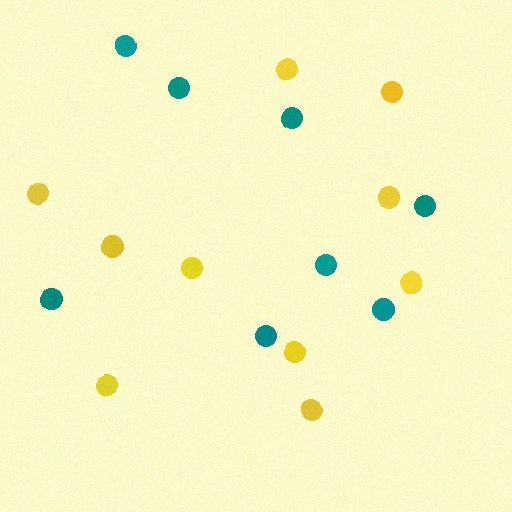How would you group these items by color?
There are 2 groups: one group of teal circles (8) and one group of yellow circles (10).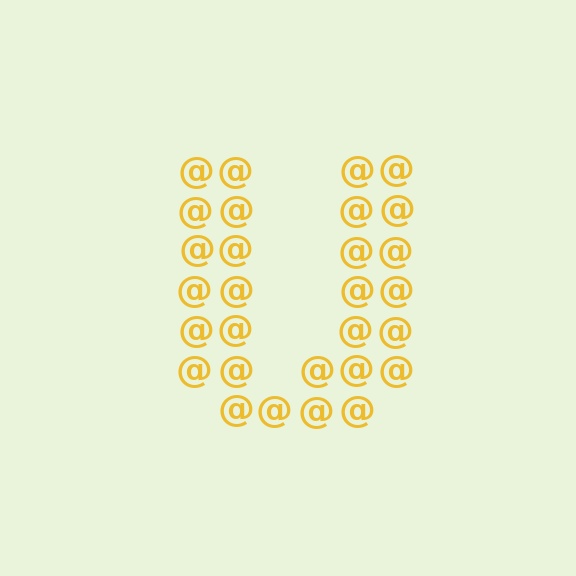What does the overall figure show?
The overall figure shows the letter U.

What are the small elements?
The small elements are at signs.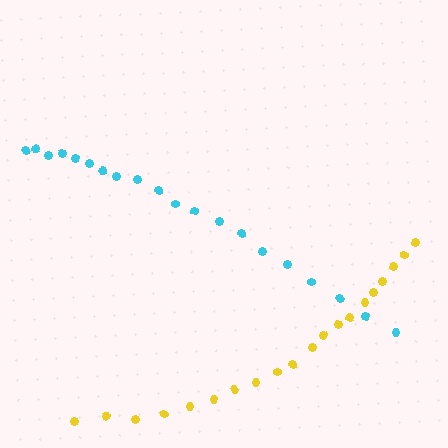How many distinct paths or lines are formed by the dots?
There are 2 distinct paths.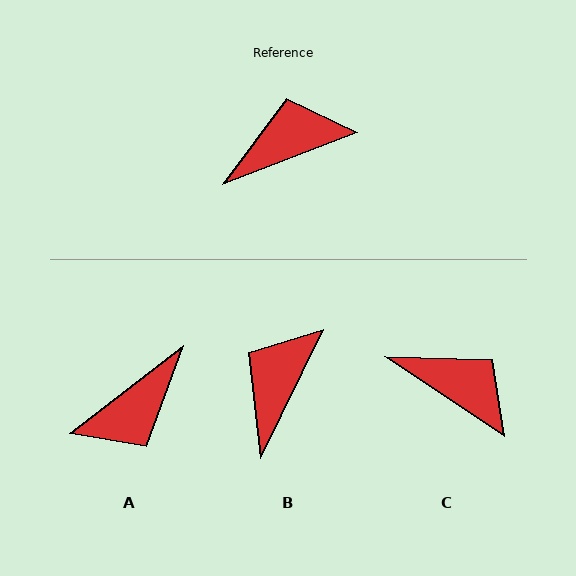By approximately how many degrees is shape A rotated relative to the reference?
Approximately 164 degrees clockwise.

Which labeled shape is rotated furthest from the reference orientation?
A, about 164 degrees away.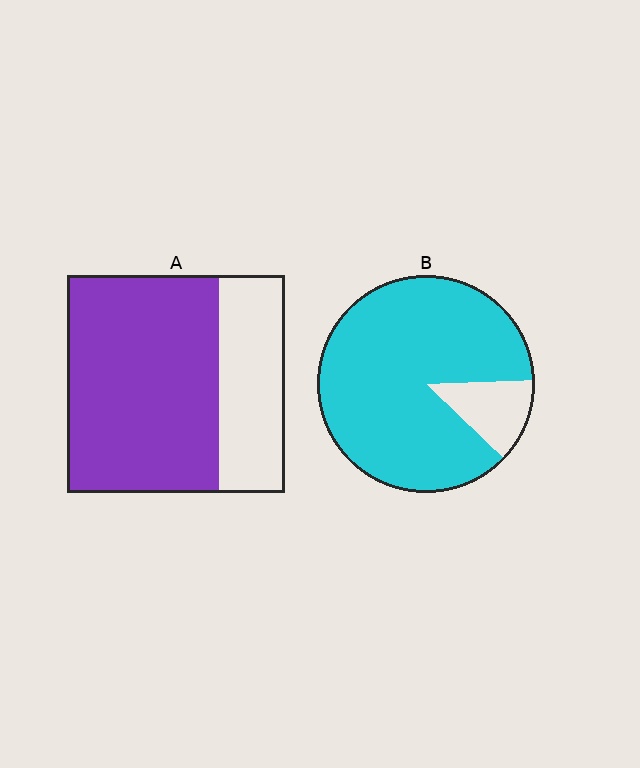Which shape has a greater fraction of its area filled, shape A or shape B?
Shape B.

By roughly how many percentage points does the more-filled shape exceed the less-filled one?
By roughly 20 percentage points (B over A).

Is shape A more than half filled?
Yes.